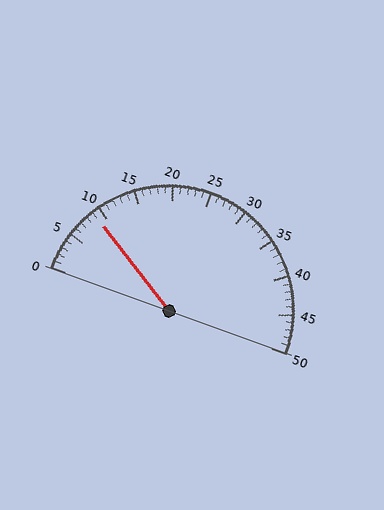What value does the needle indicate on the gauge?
The needle indicates approximately 9.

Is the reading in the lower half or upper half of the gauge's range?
The reading is in the lower half of the range (0 to 50).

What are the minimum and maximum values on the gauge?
The gauge ranges from 0 to 50.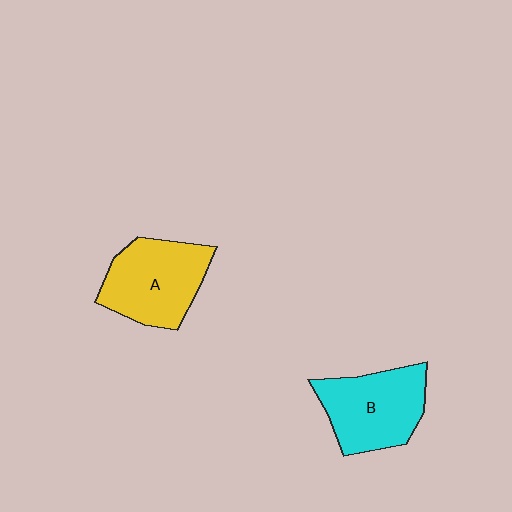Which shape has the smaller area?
Shape B (cyan).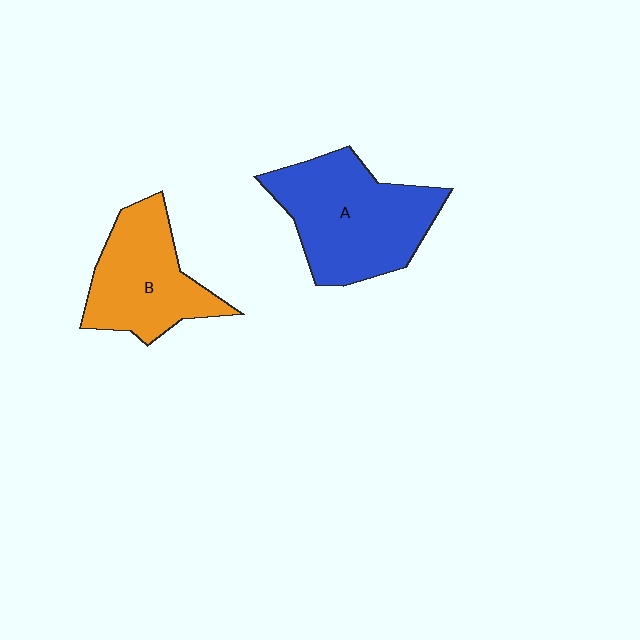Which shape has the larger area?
Shape A (blue).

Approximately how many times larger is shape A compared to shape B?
Approximately 1.3 times.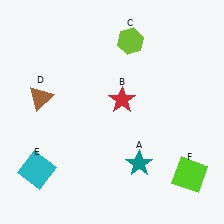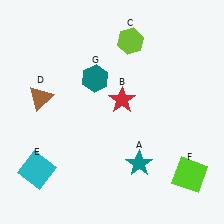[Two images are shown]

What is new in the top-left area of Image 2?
A teal hexagon (G) was added in the top-left area of Image 2.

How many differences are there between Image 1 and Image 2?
There is 1 difference between the two images.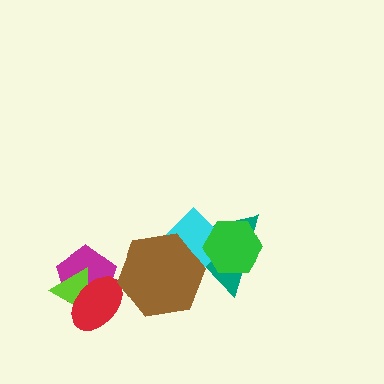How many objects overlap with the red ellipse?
2 objects overlap with the red ellipse.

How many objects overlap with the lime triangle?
2 objects overlap with the lime triangle.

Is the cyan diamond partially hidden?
Yes, it is partially covered by another shape.